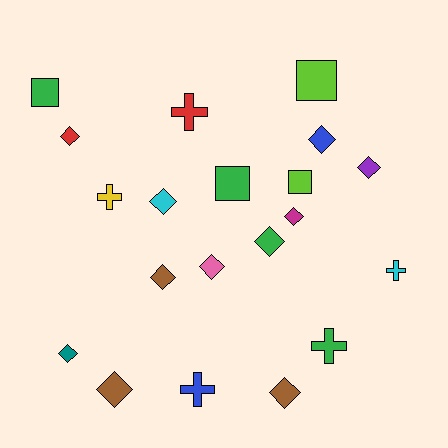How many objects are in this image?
There are 20 objects.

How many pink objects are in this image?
There is 1 pink object.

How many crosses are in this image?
There are 5 crosses.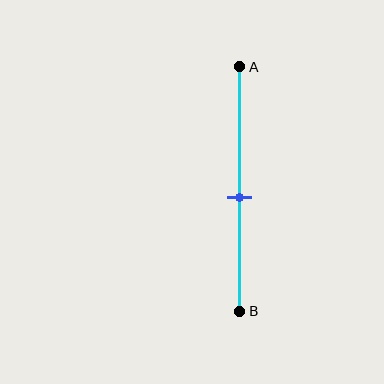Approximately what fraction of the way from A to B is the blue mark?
The blue mark is approximately 55% of the way from A to B.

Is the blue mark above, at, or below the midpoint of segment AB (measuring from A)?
The blue mark is below the midpoint of segment AB.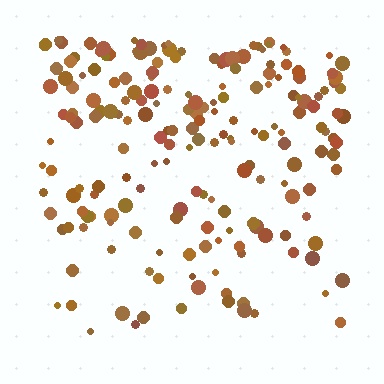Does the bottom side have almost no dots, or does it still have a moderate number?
Still a moderate number, just noticeably fewer than the top.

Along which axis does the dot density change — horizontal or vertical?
Vertical.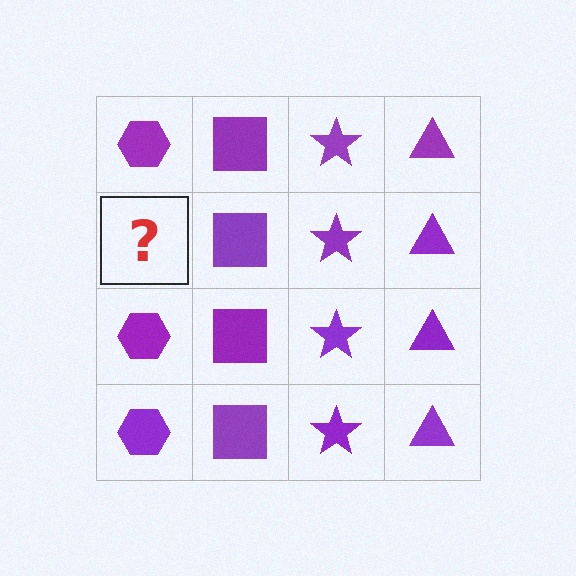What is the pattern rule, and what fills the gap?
The rule is that each column has a consistent shape. The gap should be filled with a purple hexagon.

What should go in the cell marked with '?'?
The missing cell should contain a purple hexagon.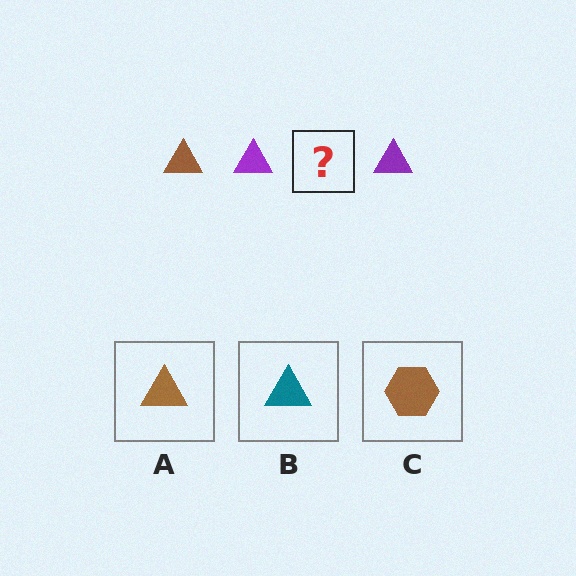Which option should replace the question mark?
Option A.